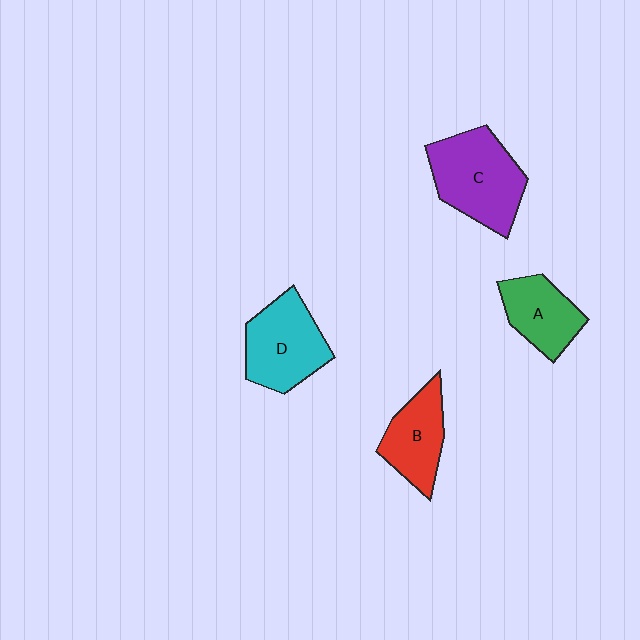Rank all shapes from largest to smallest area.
From largest to smallest: C (purple), D (cyan), B (red), A (green).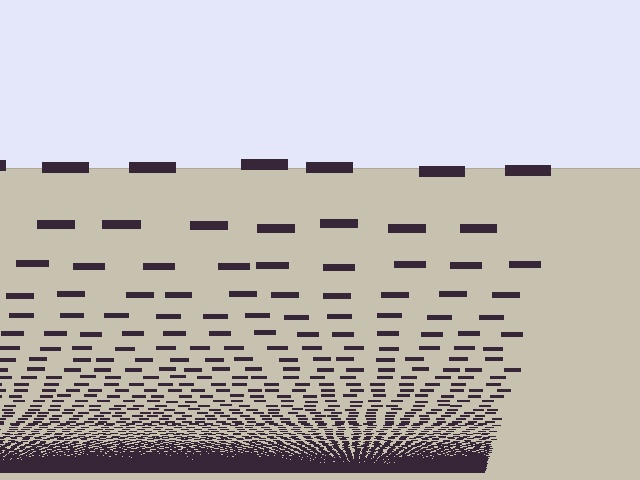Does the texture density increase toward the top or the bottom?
Density increases toward the bottom.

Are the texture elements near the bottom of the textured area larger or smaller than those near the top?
Smaller. The gradient is inverted — elements near the bottom are smaller and denser.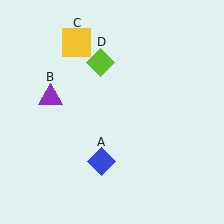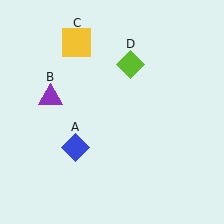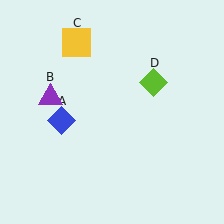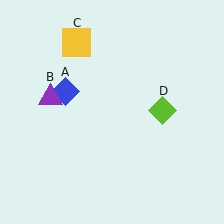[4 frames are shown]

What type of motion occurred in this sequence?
The blue diamond (object A), lime diamond (object D) rotated clockwise around the center of the scene.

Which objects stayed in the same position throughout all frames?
Purple triangle (object B) and yellow square (object C) remained stationary.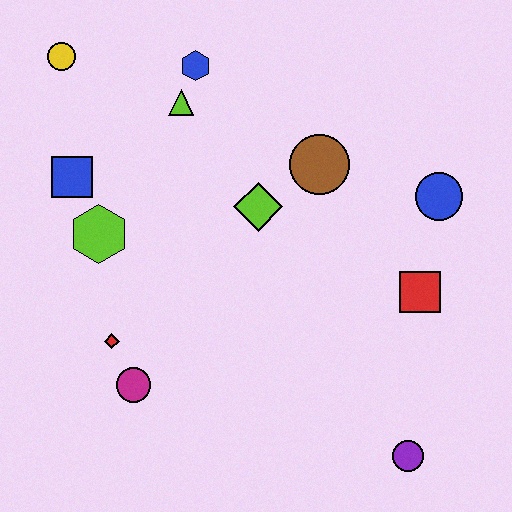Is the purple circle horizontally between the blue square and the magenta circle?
No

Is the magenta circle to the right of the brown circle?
No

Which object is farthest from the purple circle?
The yellow circle is farthest from the purple circle.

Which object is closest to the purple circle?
The red square is closest to the purple circle.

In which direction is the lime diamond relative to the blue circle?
The lime diamond is to the left of the blue circle.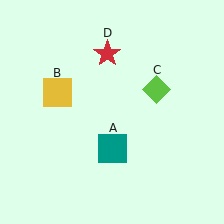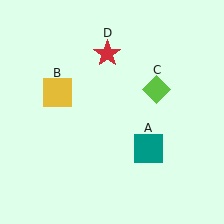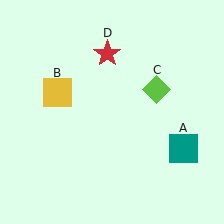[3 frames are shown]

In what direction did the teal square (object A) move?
The teal square (object A) moved right.